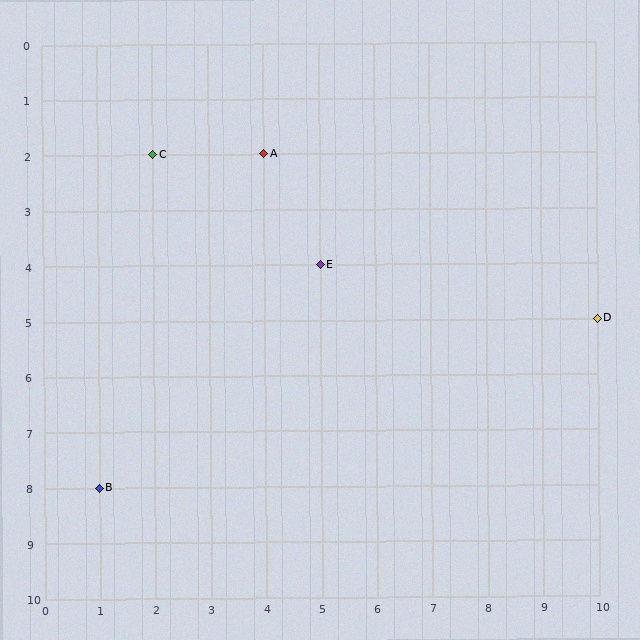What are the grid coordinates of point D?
Point D is at grid coordinates (10, 5).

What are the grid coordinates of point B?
Point B is at grid coordinates (1, 8).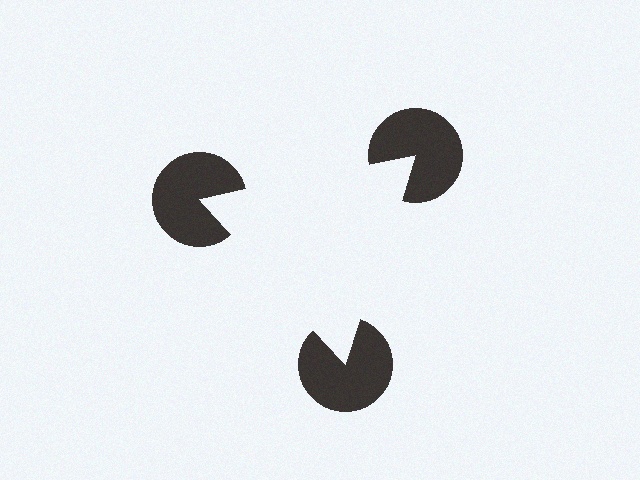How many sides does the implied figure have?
3 sides.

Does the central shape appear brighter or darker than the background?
It typically appears slightly brighter than the background, even though no actual brightness change is drawn.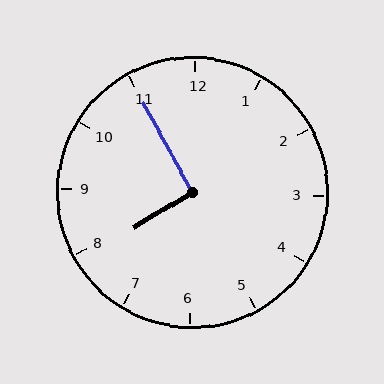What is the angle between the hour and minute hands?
Approximately 92 degrees.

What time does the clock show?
7:55.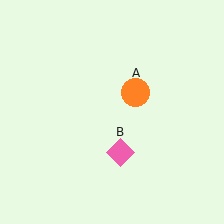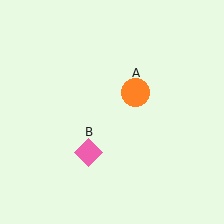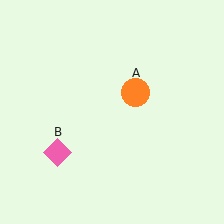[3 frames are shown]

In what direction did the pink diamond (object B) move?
The pink diamond (object B) moved left.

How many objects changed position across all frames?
1 object changed position: pink diamond (object B).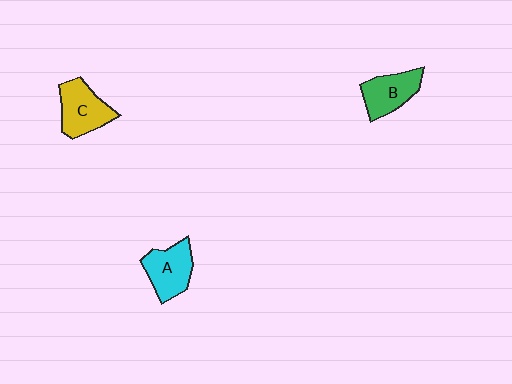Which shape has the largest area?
Shape C (yellow).